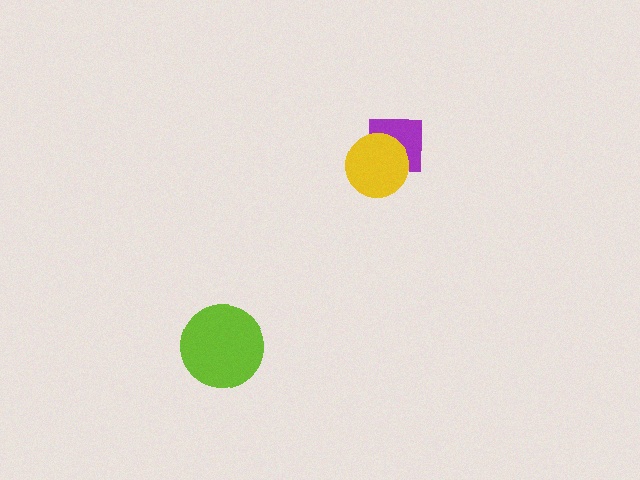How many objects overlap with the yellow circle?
1 object overlaps with the yellow circle.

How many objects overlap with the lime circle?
0 objects overlap with the lime circle.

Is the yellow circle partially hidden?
No, no other shape covers it.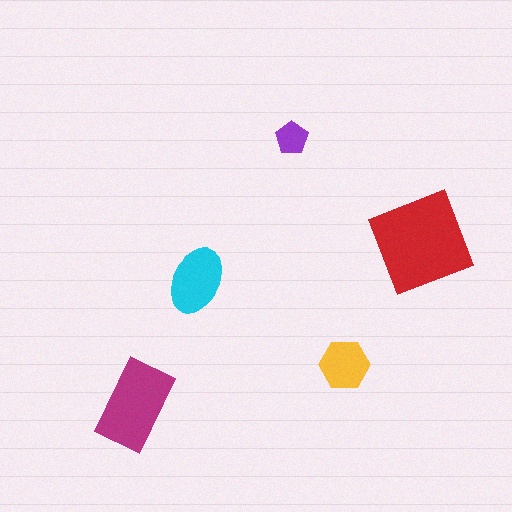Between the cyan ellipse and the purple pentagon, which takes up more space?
The cyan ellipse.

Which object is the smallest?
The purple pentagon.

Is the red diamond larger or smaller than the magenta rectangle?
Larger.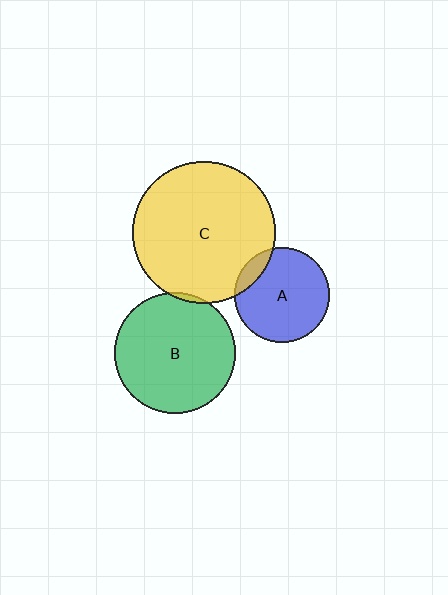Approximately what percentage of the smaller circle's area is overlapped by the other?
Approximately 10%.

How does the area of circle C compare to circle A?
Approximately 2.3 times.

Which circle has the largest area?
Circle C (yellow).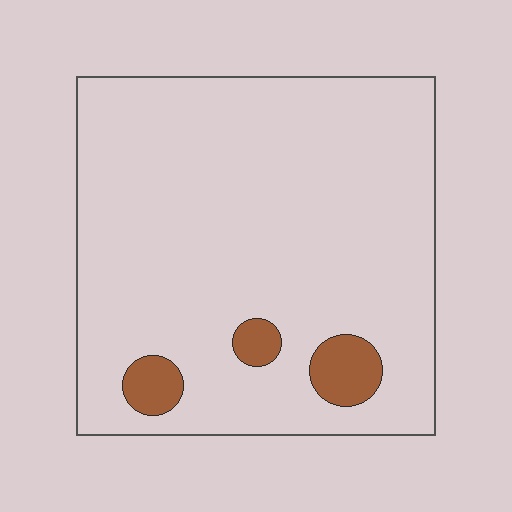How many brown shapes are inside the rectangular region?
3.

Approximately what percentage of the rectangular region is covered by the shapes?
Approximately 5%.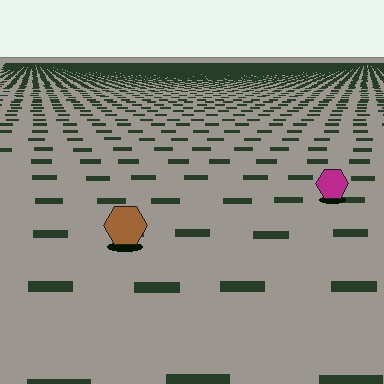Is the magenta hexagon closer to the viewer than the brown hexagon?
No. The brown hexagon is closer — you can tell from the texture gradient: the ground texture is coarser near it.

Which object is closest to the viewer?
The brown hexagon is closest. The texture marks near it are larger and more spread out.